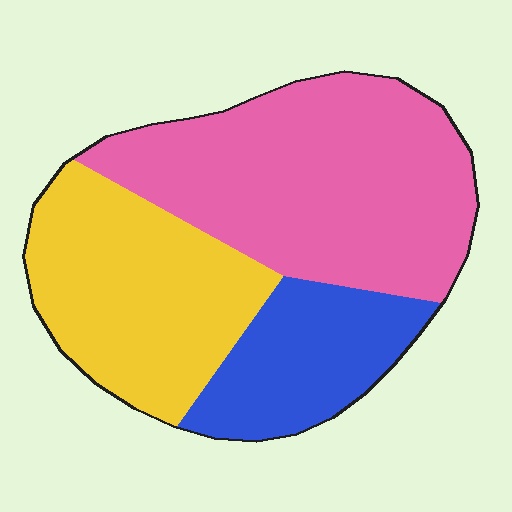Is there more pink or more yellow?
Pink.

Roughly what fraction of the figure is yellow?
Yellow takes up between a quarter and a half of the figure.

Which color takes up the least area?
Blue, at roughly 20%.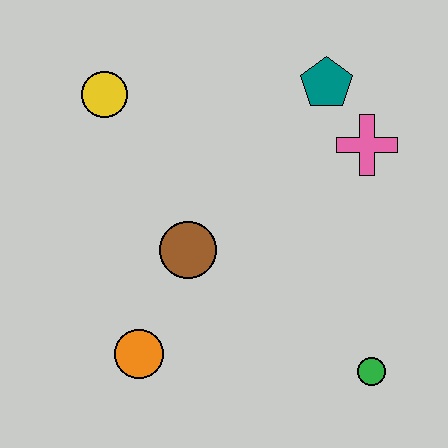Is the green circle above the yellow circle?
No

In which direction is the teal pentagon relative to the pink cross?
The teal pentagon is above the pink cross.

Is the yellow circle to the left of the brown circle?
Yes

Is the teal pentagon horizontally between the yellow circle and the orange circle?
No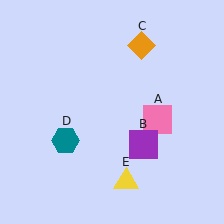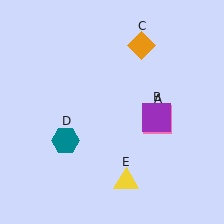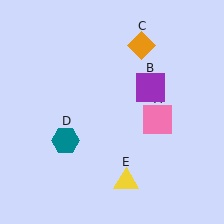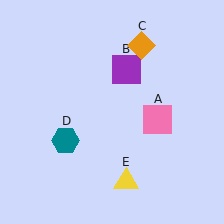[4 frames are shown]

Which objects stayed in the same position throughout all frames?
Pink square (object A) and orange diamond (object C) and teal hexagon (object D) and yellow triangle (object E) remained stationary.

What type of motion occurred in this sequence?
The purple square (object B) rotated counterclockwise around the center of the scene.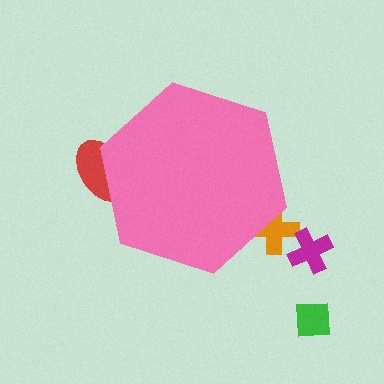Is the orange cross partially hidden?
Yes, the orange cross is partially hidden behind the pink hexagon.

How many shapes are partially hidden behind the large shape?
2 shapes are partially hidden.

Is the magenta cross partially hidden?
No, the magenta cross is fully visible.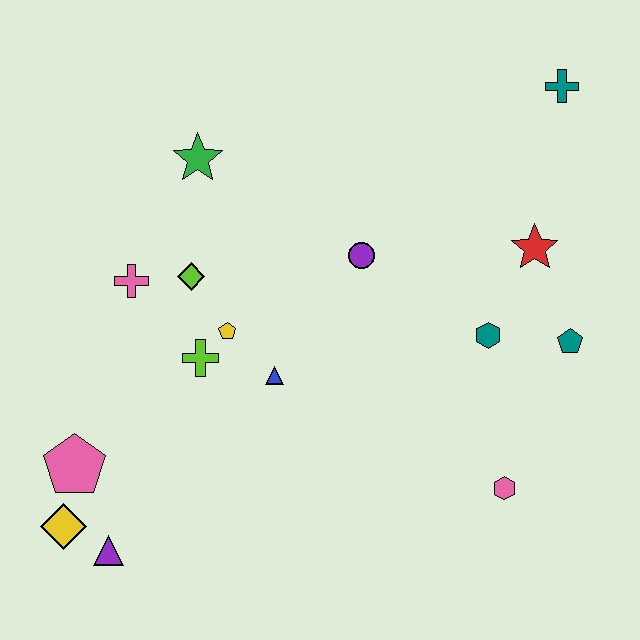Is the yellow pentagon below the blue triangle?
No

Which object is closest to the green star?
The lime diamond is closest to the green star.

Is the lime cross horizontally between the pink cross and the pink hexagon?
Yes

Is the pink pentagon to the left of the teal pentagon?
Yes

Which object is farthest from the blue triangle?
The teal cross is farthest from the blue triangle.